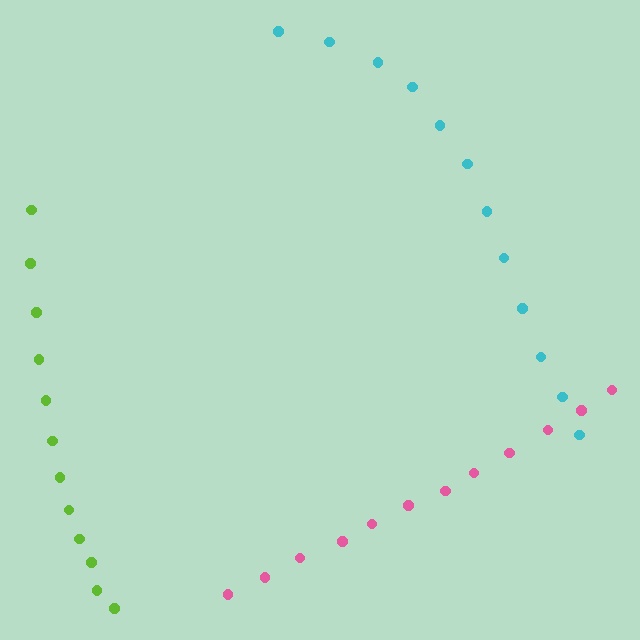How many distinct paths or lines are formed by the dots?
There are 3 distinct paths.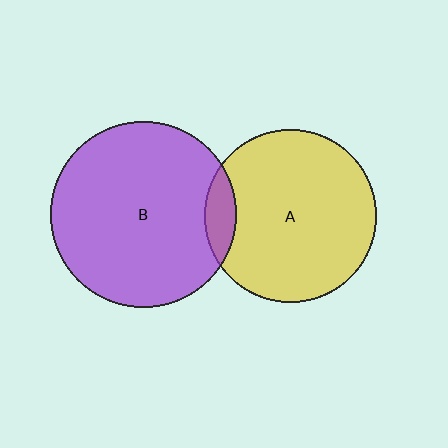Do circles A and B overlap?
Yes.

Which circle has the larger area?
Circle B (purple).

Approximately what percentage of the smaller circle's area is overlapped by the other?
Approximately 10%.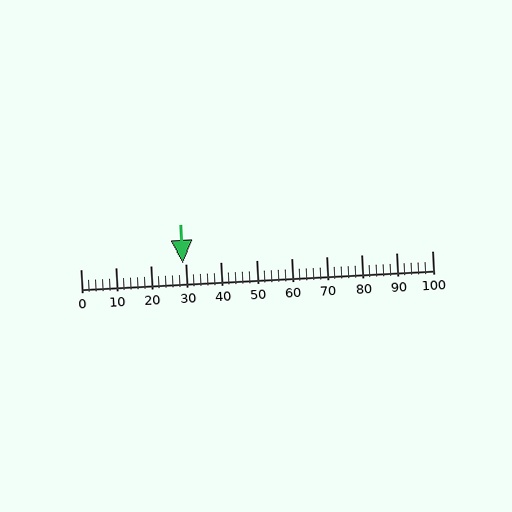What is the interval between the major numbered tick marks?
The major tick marks are spaced 10 units apart.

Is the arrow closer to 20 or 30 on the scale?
The arrow is closer to 30.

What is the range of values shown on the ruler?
The ruler shows values from 0 to 100.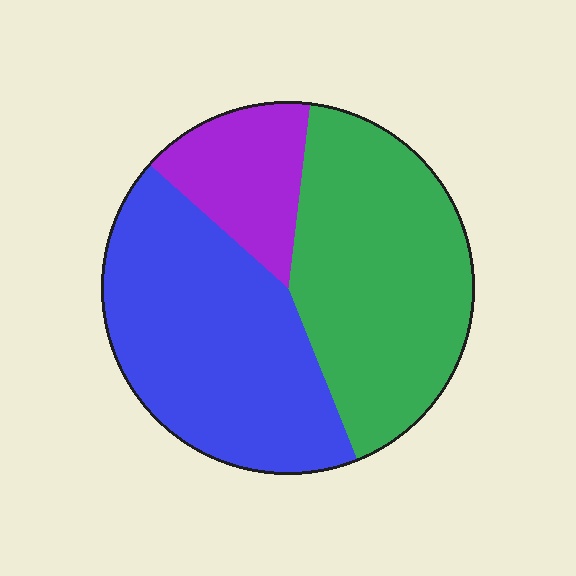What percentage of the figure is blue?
Blue takes up about two fifths (2/5) of the figure.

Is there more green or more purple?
Green.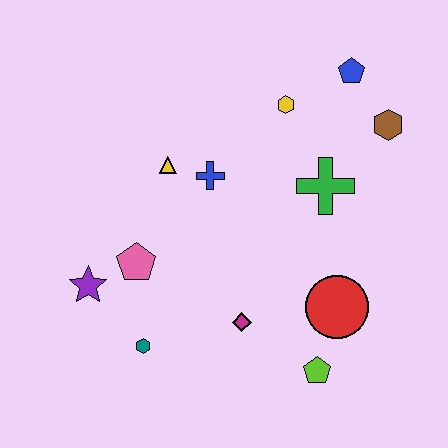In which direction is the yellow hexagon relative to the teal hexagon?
The yellow hexagon is above the teal hexagon.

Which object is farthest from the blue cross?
The lime pentagon is farthest from the blue cross.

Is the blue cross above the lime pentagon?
Yes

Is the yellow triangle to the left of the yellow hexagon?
Yes